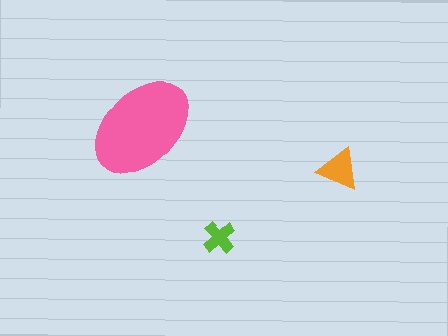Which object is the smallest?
The lime cross.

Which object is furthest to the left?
The pink ellipse is leftmost.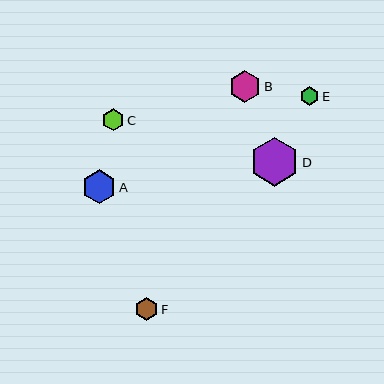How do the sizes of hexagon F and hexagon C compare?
Hexagon F and hexagon C are approximately the same size.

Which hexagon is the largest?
Hexagon D is the largest with a size of approximately 49 pixels.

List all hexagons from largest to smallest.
From largest to smallest: D, A, B, F, C, E.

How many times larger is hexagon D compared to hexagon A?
Hexagon D is approximately 1.4 times the size of hexagon A.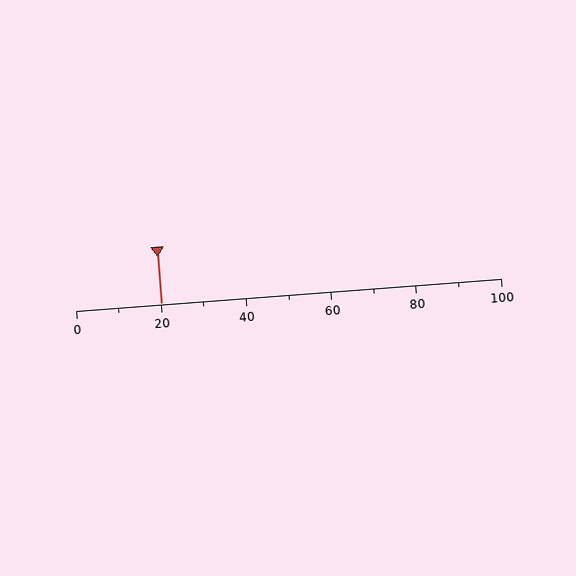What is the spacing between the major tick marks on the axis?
The major ticks are spaced 20 apart.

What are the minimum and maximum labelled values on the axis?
The axis runs from 0 to 100.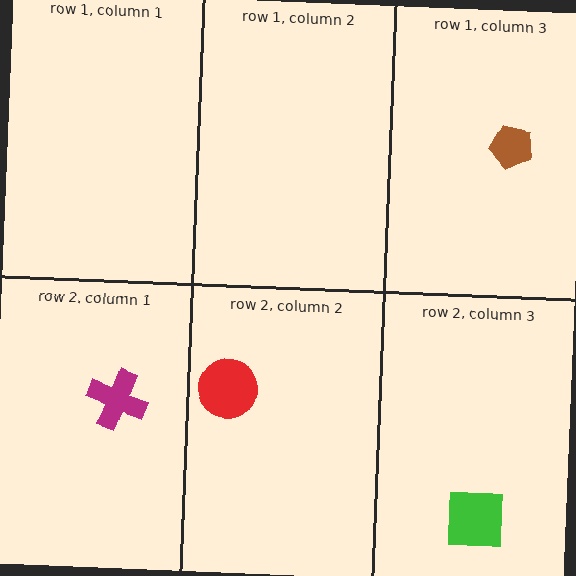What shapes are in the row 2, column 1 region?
The magenta cross.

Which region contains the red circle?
The row 2, column 2 region.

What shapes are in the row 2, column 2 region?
The red circle.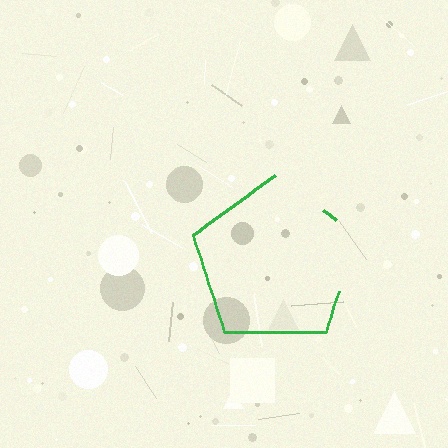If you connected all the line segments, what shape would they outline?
They would outline a pentagon.